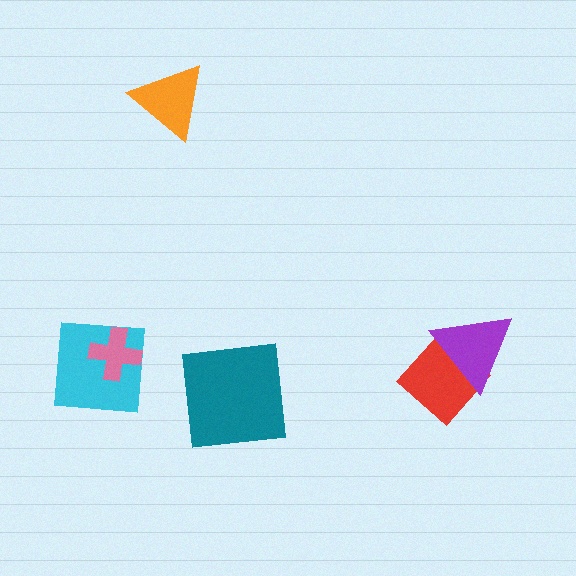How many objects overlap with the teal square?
0 objects overlap with the teal square.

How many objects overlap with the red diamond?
1 object overlaps with the red diamond.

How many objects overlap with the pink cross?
1 object overlaps with the pink cross.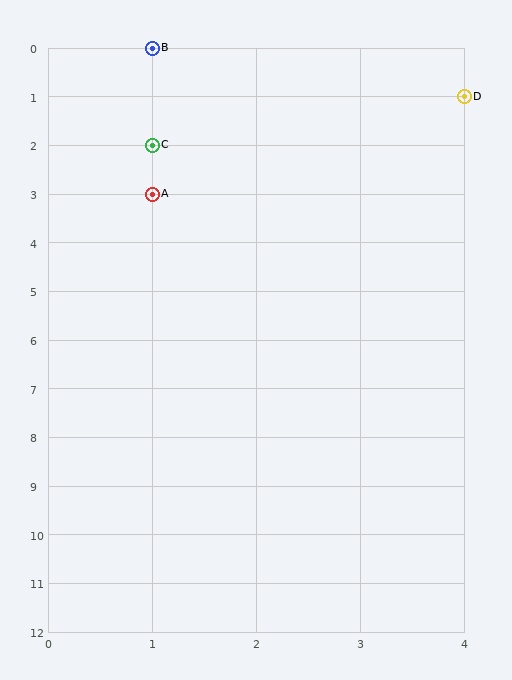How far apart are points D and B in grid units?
Points D and B are 3 columns and 1 row apart (about 3.2 grid units diagonally).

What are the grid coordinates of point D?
Point D is at grid coordinates (4, 1).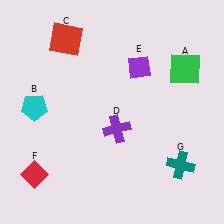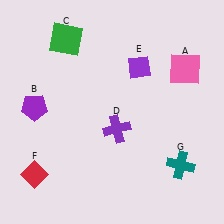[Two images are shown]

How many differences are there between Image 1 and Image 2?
There are 3 differences between the two images.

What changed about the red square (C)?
In Image 1, C is red. In Image 2, it changed to green.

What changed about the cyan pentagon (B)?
In Image 1, B is cyan. In Image 2, it changed to purple.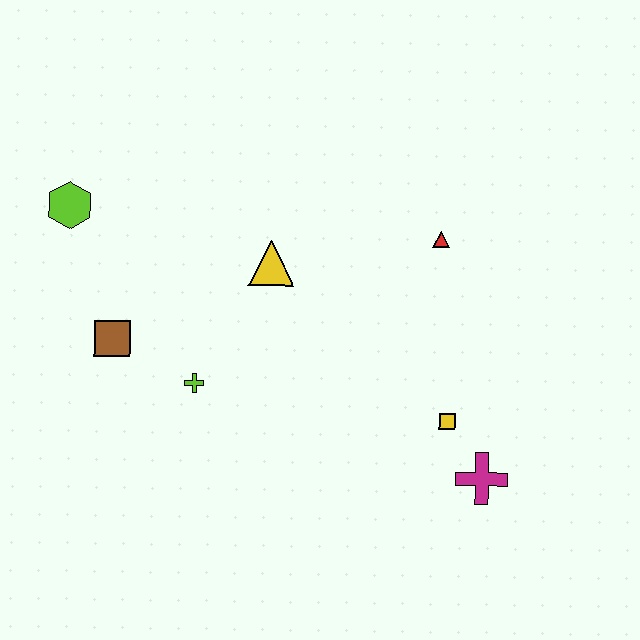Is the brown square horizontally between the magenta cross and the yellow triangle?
No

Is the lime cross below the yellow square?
No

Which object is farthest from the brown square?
The magenta cross is farthest from the brown square.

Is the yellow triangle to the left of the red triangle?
Yes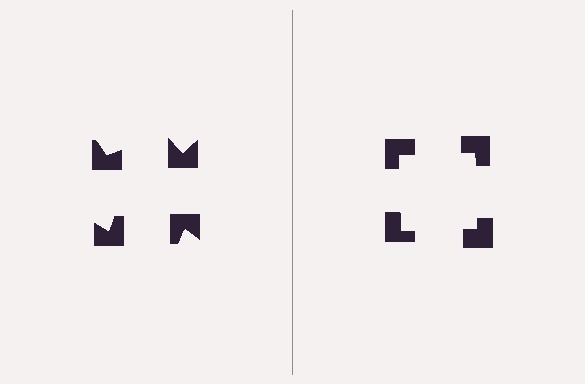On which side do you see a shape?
An illusory square appears on the right side. On the left side the wedge cuts are rotated, so no coherent shape forms.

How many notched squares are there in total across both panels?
8 — 4 on each side.